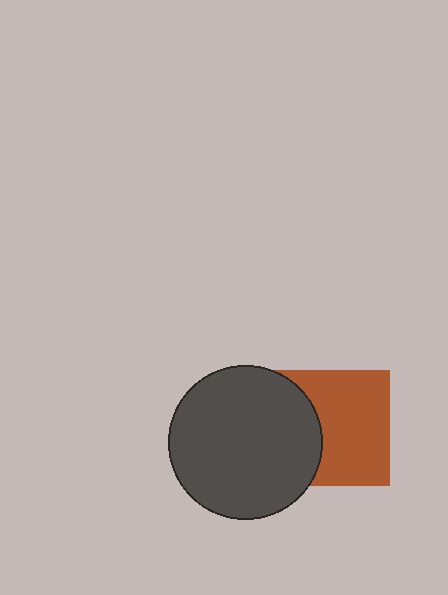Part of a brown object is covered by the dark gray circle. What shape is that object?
It is a square.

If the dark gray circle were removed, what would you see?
You would see the complete brown square.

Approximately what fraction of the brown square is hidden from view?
Roughly 34% of the brown square is hidden behind the dark gray circle.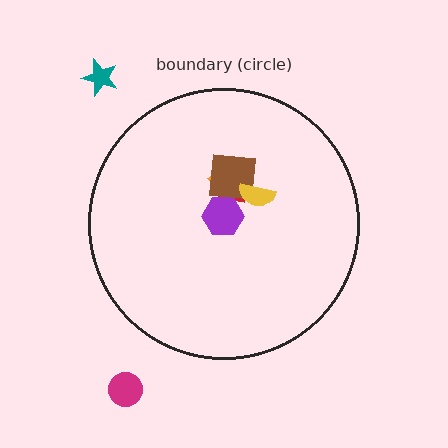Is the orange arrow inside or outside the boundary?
Inside.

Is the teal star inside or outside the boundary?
Outside.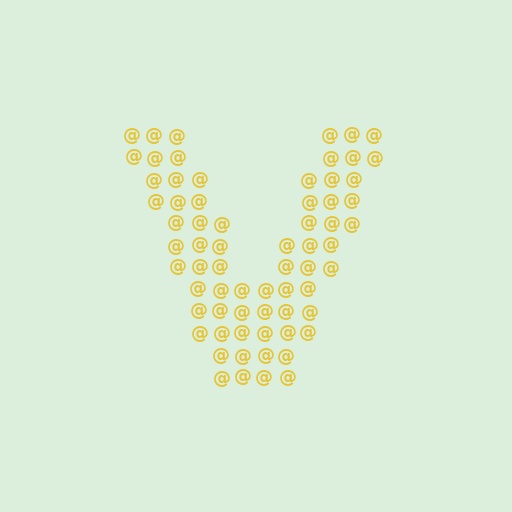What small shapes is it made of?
It is made of small at signs.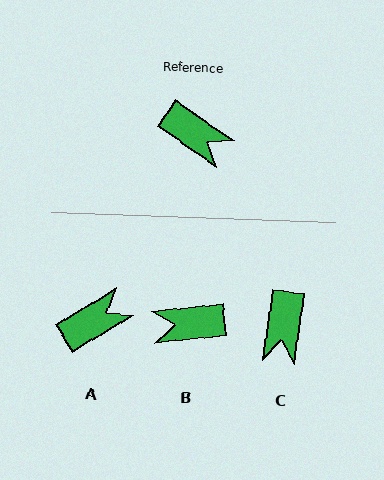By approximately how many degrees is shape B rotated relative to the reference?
Approximately 139 degrees clockwise.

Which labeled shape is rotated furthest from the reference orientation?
B, about 139 degrees away.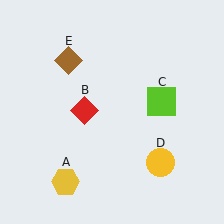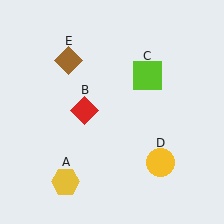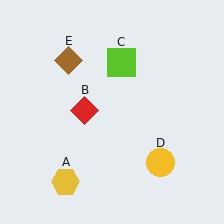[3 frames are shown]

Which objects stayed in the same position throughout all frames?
Yellow hexagon (object A) and red diamond (object B) and yellow circle (object D) and brown diamond (object E) remained stationary.